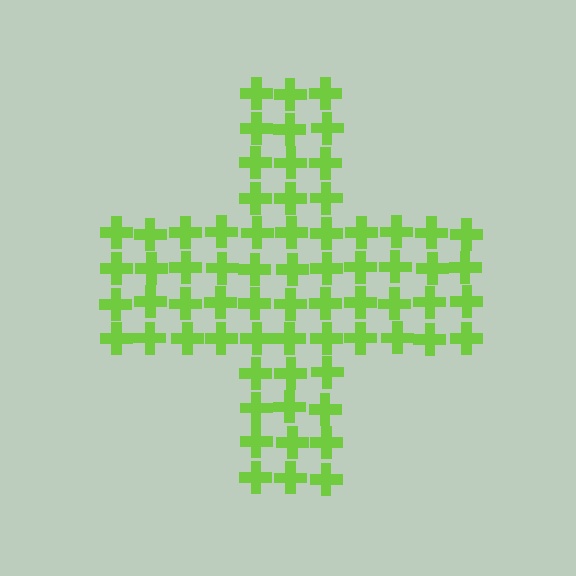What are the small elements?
The small elements are crosses.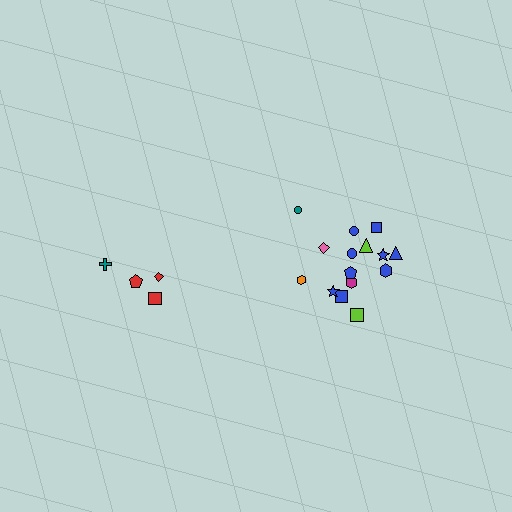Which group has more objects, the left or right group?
The right group.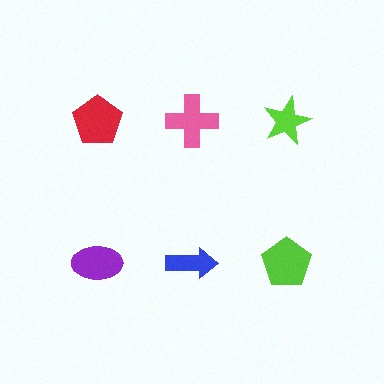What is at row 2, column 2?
A blue arrow.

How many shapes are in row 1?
3 shapes.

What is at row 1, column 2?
A pink cross.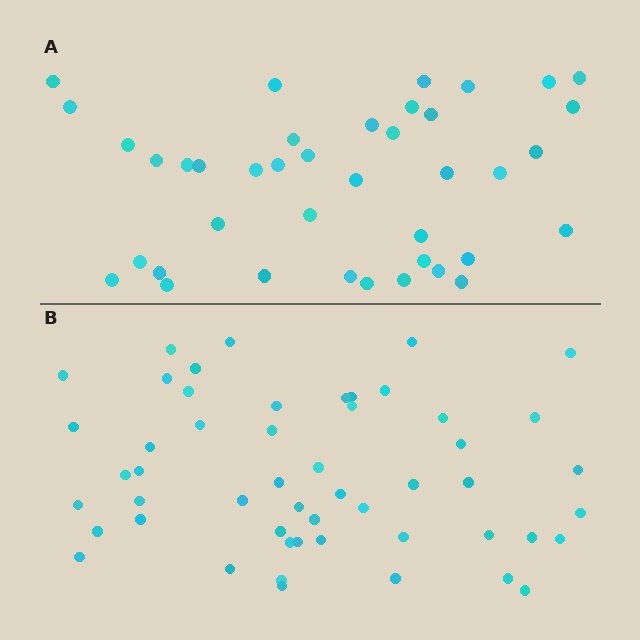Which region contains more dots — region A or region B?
Region B (the bottom region) has more dots.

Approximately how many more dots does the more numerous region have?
Region B has roughly 12 or so more dots than region A.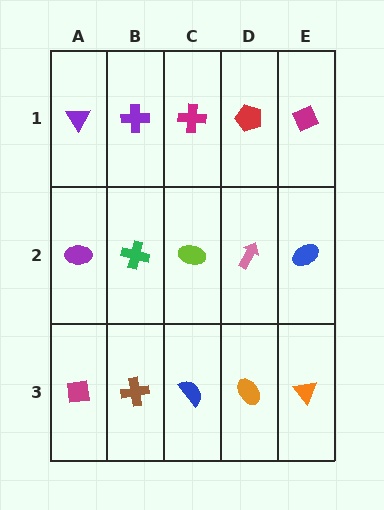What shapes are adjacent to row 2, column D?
A red pentagon (row 1, column D), an orange ellipse (row 3, column D), a lime ellipse (row 2, column C), a blue ellipse (row 2, column E).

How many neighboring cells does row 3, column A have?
2.